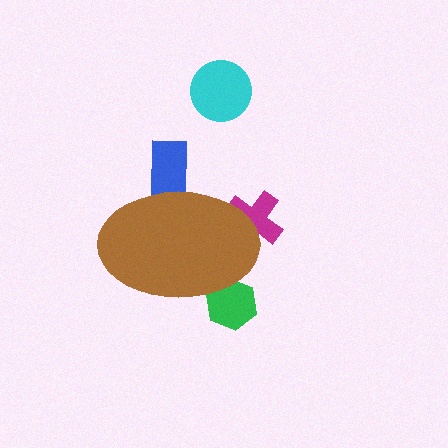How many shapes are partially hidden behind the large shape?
3 shapes are partially hidden.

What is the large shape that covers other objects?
A brown ellipse.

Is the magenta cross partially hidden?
Yes, the magenta cross is partially hidden behind the brown ellipse.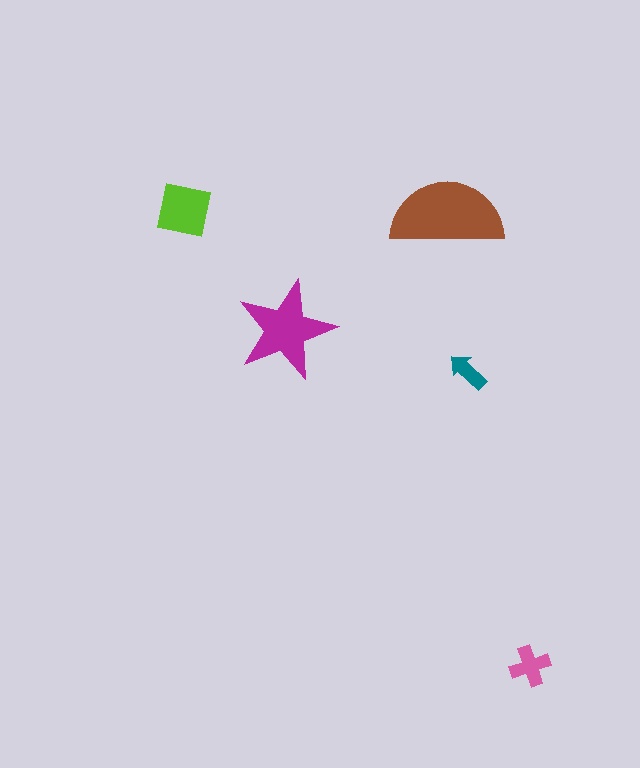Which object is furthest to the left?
The lime square is leftmost.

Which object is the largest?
The brown semicircle.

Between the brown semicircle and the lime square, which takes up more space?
The brown semicircle.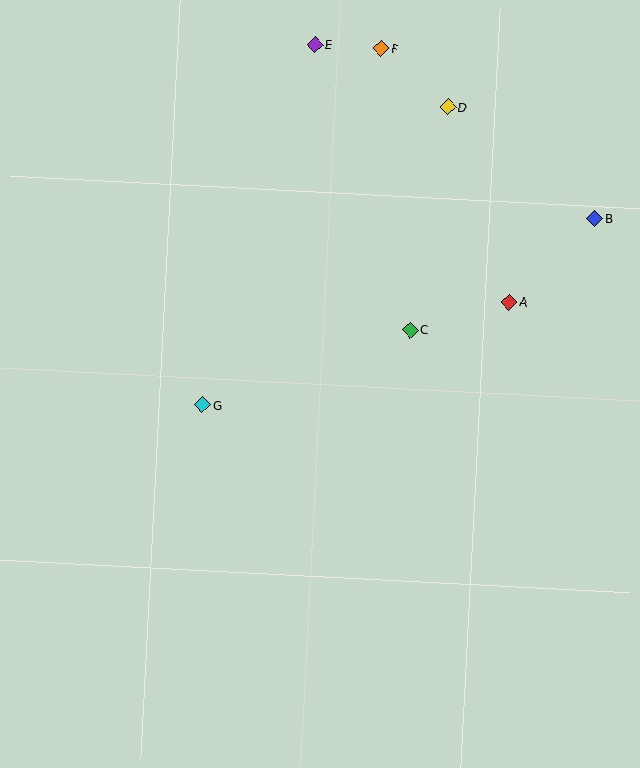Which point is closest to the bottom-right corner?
Point A is closest to the bottom-right corner.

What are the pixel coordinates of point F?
Point F is at (381, 49).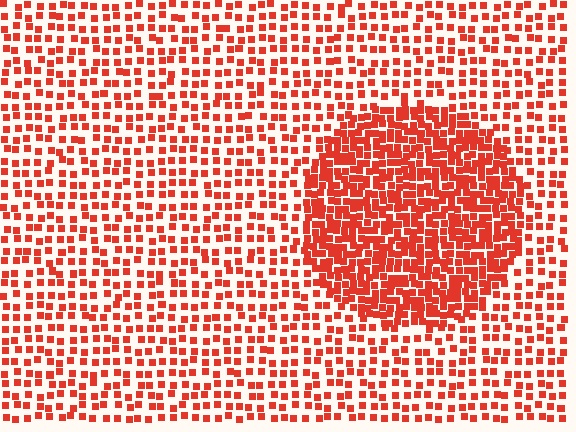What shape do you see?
I see a circle.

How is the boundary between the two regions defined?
The boundary is defined by a change in element density (approximately 2.2x ratio). All elements are the same color, size, and shape.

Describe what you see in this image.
The image contains small red elements arranged at two different densities. A circle-shaped region is visible where the elements are more densely packed than the surrounding area.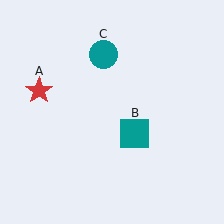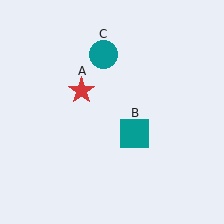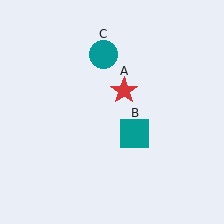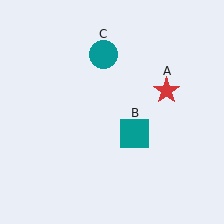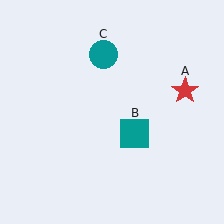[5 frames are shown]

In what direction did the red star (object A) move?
The red star (object A) moved right.